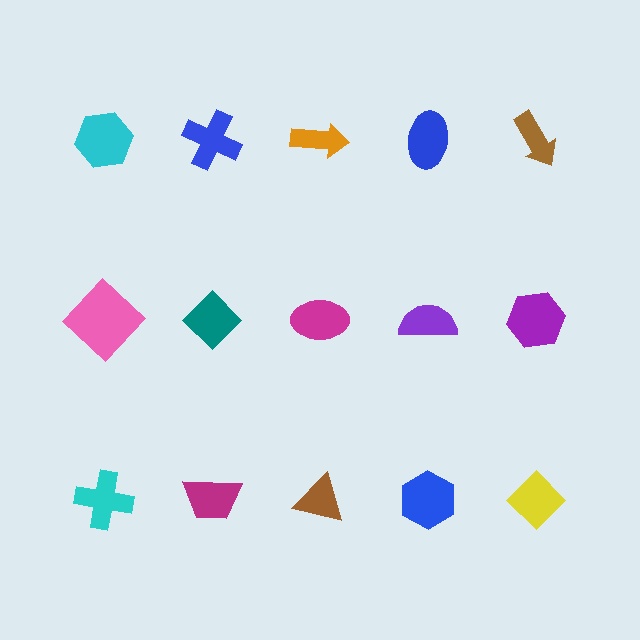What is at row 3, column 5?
A yellow diamond.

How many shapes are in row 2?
5 shapes.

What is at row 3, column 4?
A blue hexagon.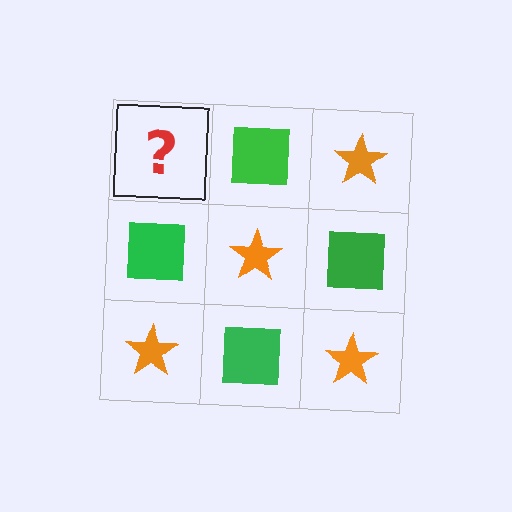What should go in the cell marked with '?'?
The missing cell should contain an orange star.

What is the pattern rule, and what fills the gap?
The rule is that it alternates orange star and green square in a checkerboard pattern. The gap should be filled with an orange star.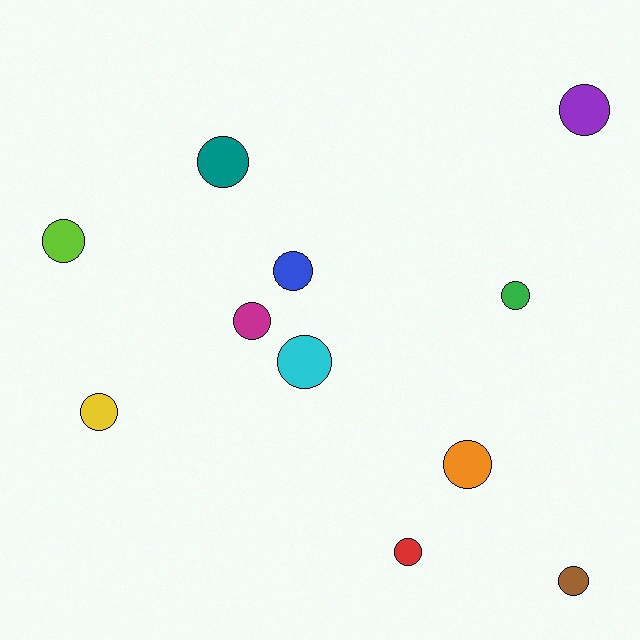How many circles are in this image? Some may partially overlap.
There are 11 circles.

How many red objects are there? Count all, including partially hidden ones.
There is 1 red object.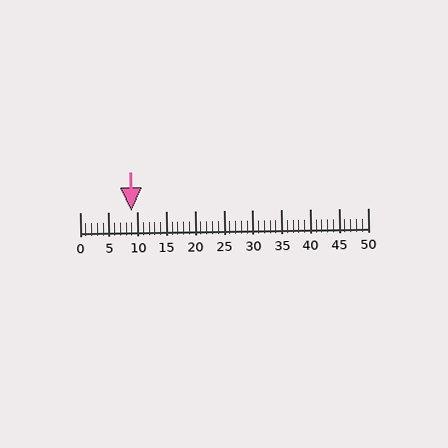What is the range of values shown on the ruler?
The ruler shows values from 0 to 50.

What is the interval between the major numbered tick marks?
The major tick marks are spaced 5 units apart.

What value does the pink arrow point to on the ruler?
The pink arrow points to approximately 9.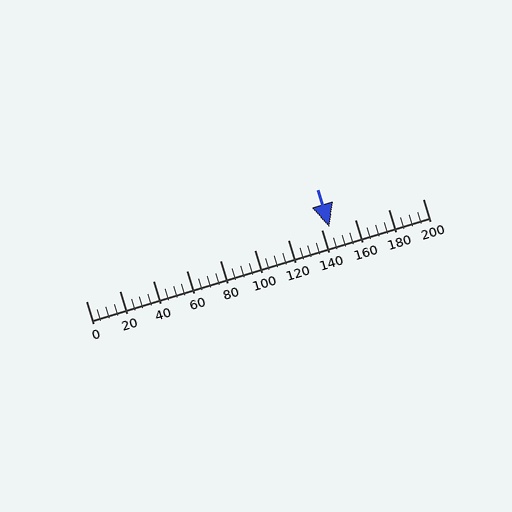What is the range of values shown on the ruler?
The ruler shows values from 0 to 200.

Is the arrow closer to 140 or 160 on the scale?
The arrow is closer to 140.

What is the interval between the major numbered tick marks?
The major tick marks are spaced 20 units apart.